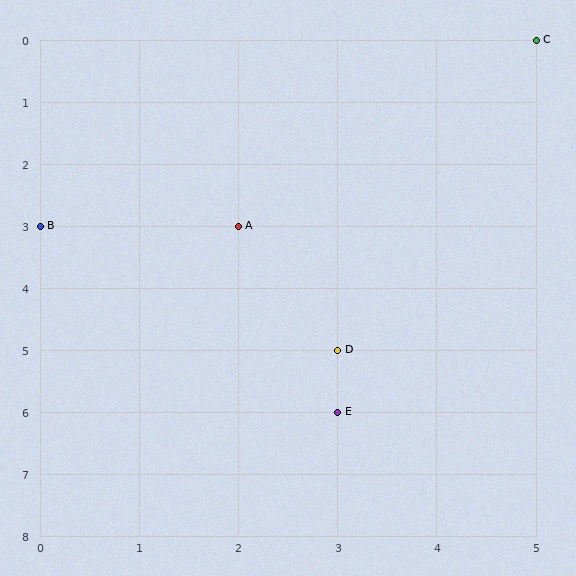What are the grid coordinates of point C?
Point C is at grid coordinates (5, 0).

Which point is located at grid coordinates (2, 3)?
Point A is at (2, 3).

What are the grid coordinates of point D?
Point D is at grid coordinates (3, 5).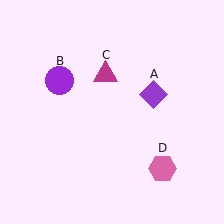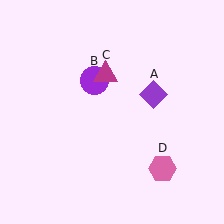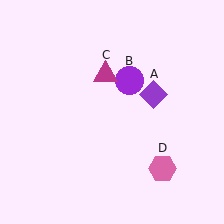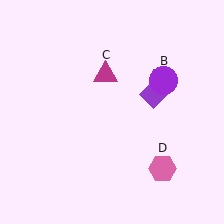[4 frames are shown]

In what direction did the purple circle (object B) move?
The purple circle (object B) moved right.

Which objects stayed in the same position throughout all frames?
Purple diamond (object A) and magenta triangle (object C) and pink hexagon (object D) remained stationary.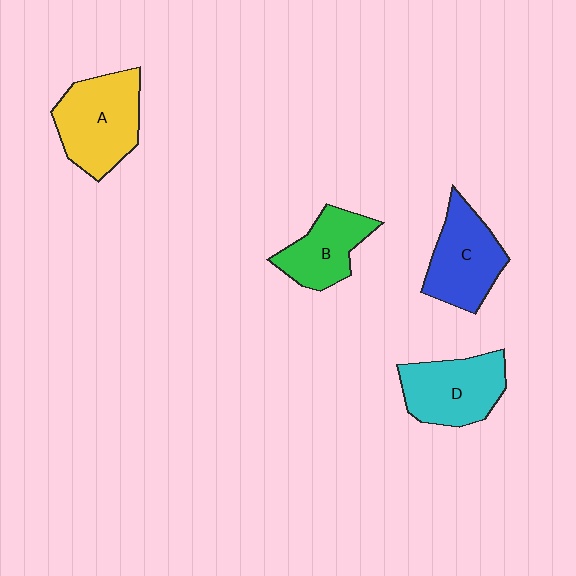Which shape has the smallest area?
Shape B (green).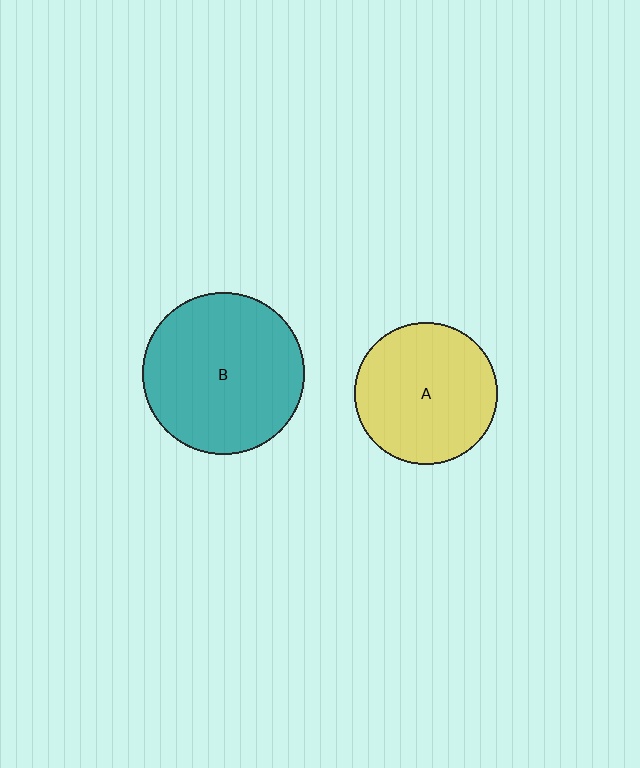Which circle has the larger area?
Circle B (teal).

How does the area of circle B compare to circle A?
Approximately 1.3 times.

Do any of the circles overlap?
No, none of the circles overlap.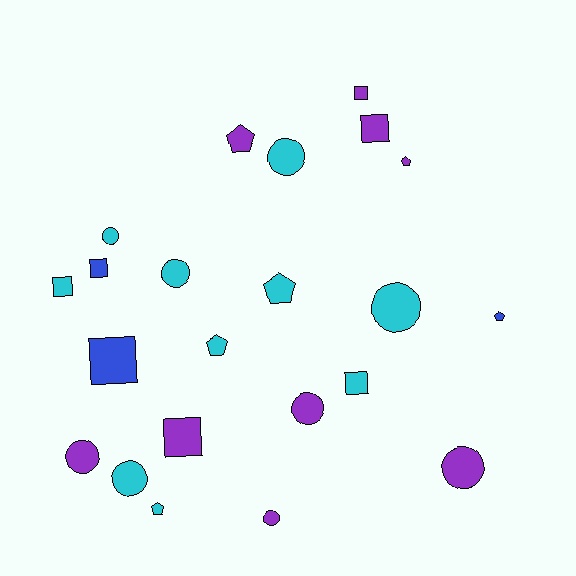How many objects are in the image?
There are 22 objects.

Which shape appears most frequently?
Circle, with 9 objects.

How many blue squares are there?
There are 2 blue squares.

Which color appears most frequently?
Cyan, with 10 objects.